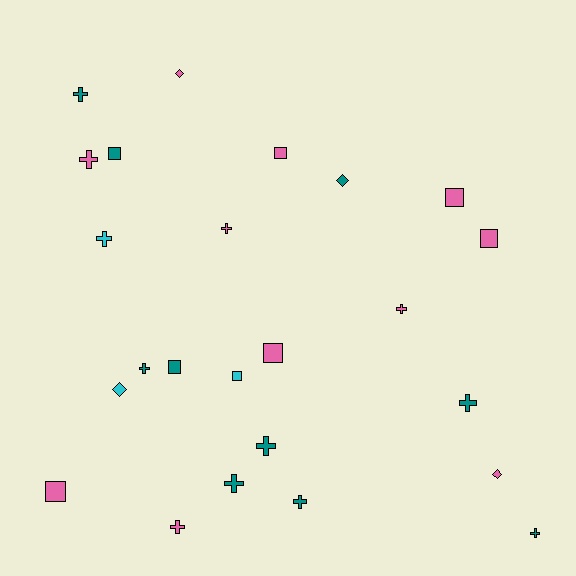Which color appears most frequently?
Pink, with 11 objects.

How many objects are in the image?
There are 24 objects.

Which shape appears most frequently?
Cross, with 12 objects.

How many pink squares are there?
There are 5 pink squares.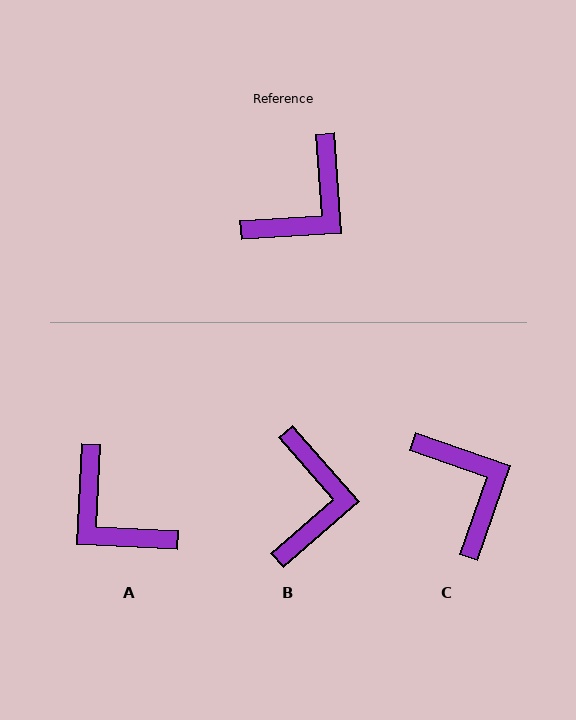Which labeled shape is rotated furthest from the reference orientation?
A, about 97 degrees away.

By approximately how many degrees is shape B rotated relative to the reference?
Approximately 37 degrees counter-clockwise.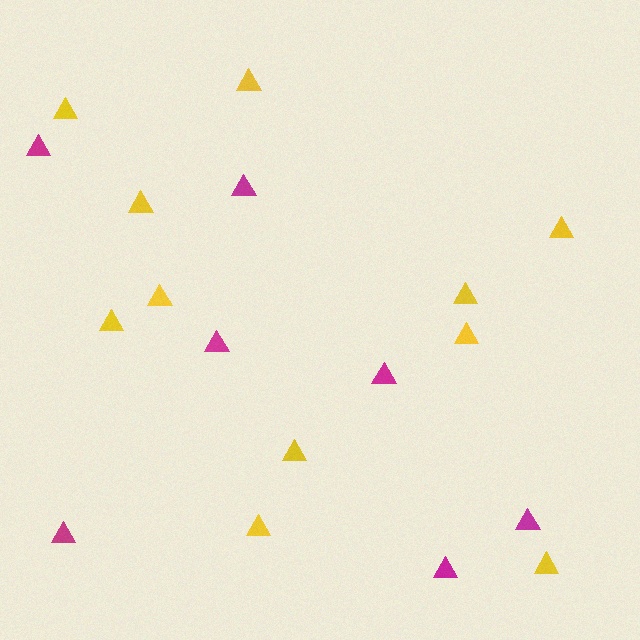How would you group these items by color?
There are 2 groups: one group of yellow triangles (11) and one group of magenta triangles (7).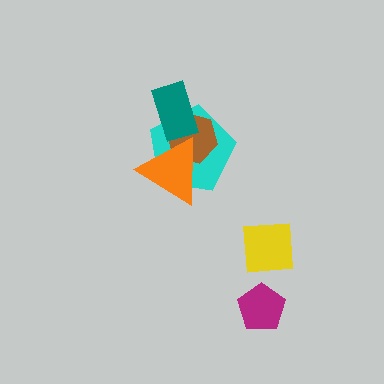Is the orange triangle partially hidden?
No, no other shape covers it.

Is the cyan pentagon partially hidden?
Yes, it is partially covered by another shape.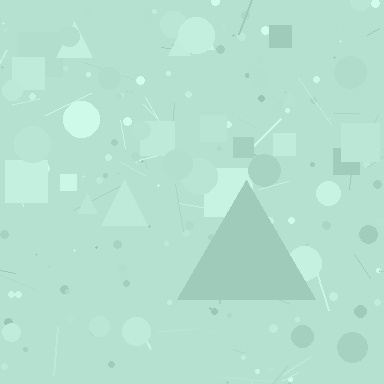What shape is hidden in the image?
A triangle is hidden in the image.